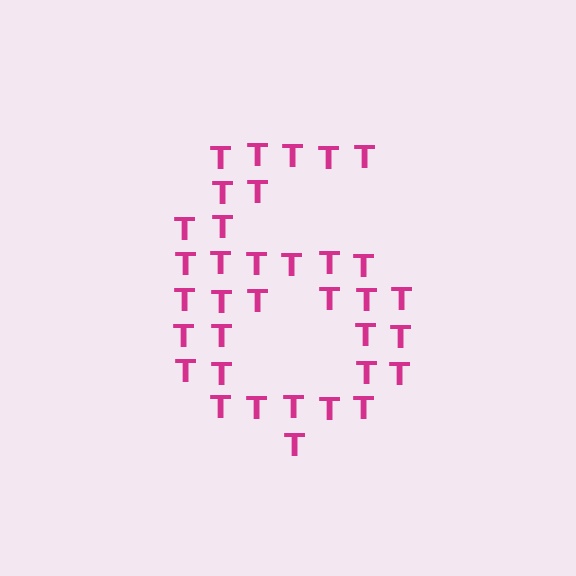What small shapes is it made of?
It is made of small letter T's.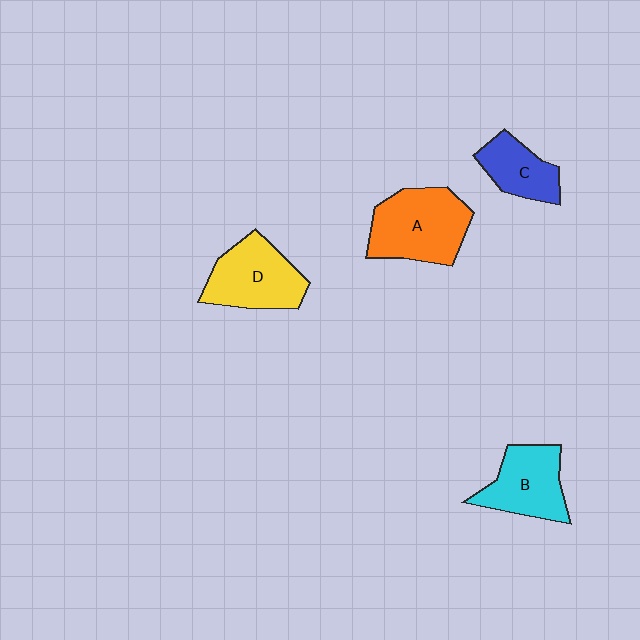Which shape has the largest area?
Shape A (orange).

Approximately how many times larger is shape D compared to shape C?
Approximately 1.5 times.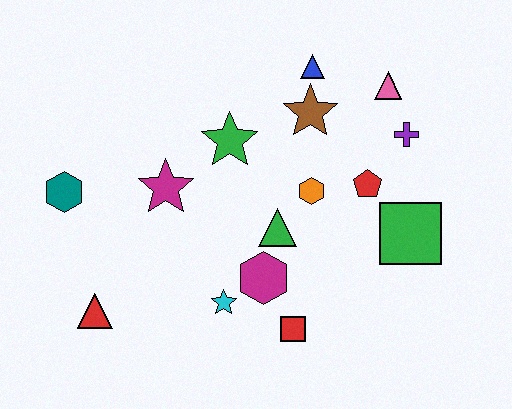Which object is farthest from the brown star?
The red triangle is farthest from the brown star.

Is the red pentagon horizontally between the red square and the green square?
Yes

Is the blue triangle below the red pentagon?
No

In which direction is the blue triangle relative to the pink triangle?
The blue triangle is to the left of the pink triangle.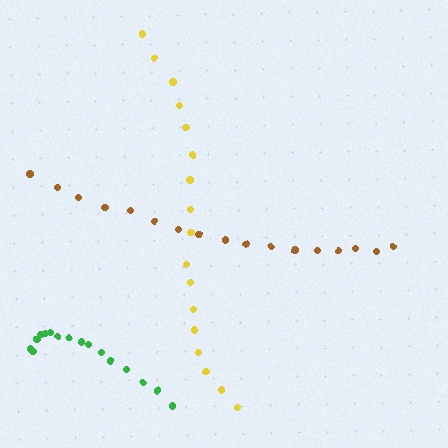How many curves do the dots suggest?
There are 3 distinct paths.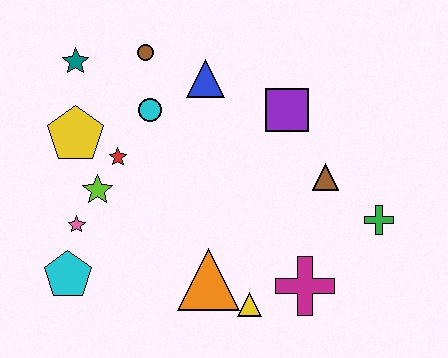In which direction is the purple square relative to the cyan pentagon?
The purple square is to the right of the cyan pentagon.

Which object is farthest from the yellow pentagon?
The green cross is farthest from the yellow pentagon.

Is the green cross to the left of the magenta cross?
No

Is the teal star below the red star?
No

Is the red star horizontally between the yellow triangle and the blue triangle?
No